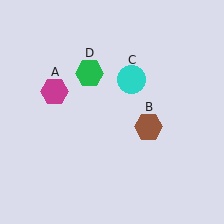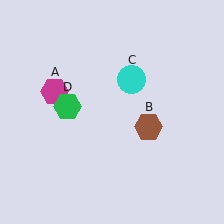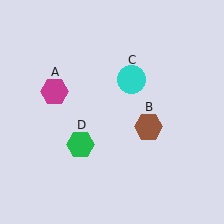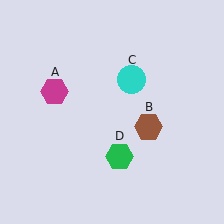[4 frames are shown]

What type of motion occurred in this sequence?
The green hexagon (object D) rotated counterclockwise around the center of the scene.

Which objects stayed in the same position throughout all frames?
Magenta hexagon (object A) and brown hexagon (object B) and cyan circle (object C) remained stationary.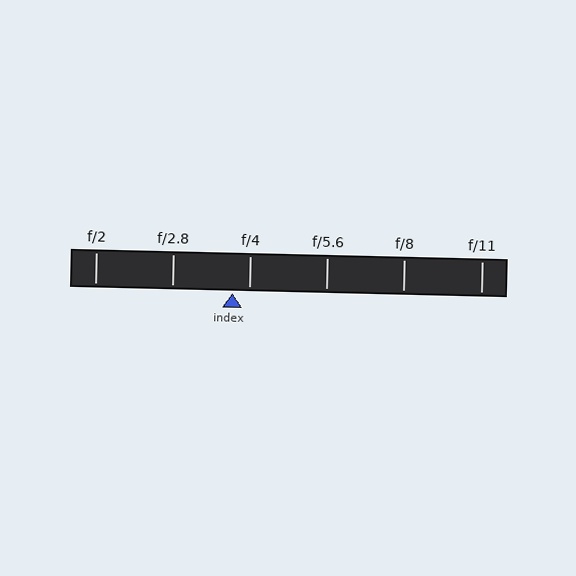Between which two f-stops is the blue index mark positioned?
The index mark is between f/2.8 and f/4.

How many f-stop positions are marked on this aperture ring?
There are 6 f-stop positions marked.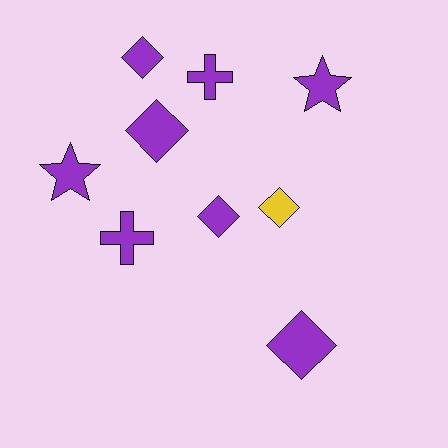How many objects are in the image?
There are 9 objects.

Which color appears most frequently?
Purple, with 8 objects.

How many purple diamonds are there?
There are 4 purple diamonds.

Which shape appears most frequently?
Diamond, with 5 objects.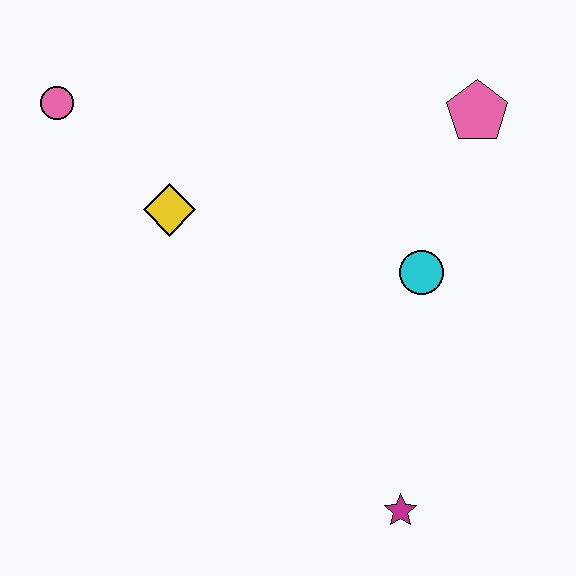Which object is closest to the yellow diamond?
The pink circle is closest to the yellow diamond.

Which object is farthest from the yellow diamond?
The magenta star is farthest from the yellow diamond.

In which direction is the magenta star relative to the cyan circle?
The magenta star is below the cyan circle.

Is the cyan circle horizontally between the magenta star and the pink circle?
No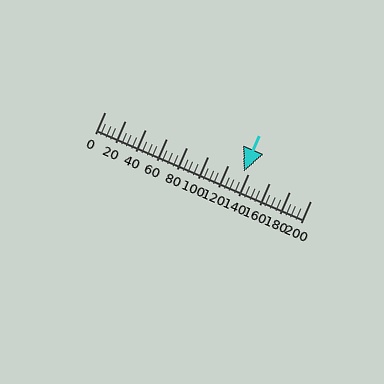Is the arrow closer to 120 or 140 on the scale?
The arrow is closer to 140.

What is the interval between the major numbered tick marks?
The major tick marks are spaced 20 units apart.